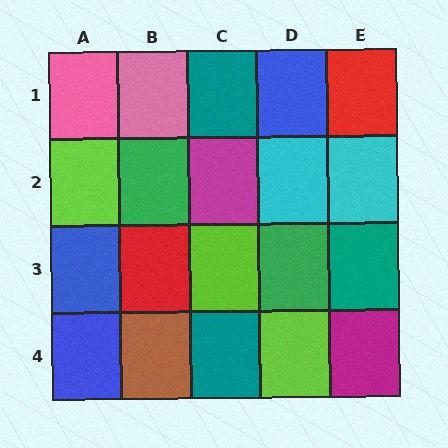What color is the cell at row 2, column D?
Cyan.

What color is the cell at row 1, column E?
Red.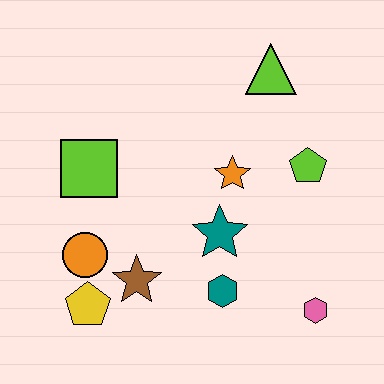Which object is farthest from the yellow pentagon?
The lime triangle is farthest from the yellow pentagon.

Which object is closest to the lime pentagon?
The orange star is closest to the lime pentagon.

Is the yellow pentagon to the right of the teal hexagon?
No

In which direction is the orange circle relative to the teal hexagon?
The orange circle is to the left of the teal hexagon.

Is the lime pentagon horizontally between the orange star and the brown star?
No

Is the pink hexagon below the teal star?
Yes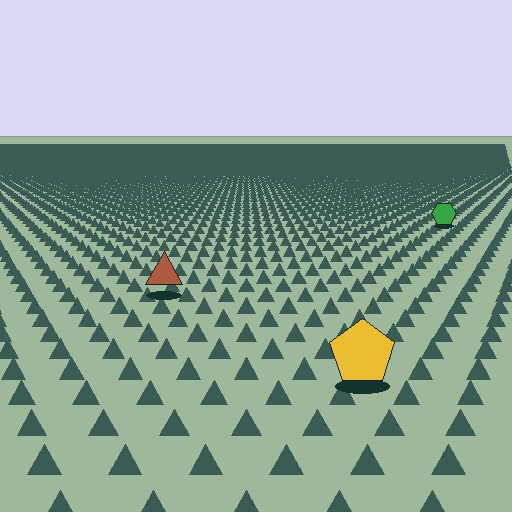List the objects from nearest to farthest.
From nearest to farthest: the yellow pentagon, the brown triangle, the green hexagon.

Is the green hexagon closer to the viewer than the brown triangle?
No. The brown triangle is closer — you can tell from the texture gradient: the ground texture is coarser near it.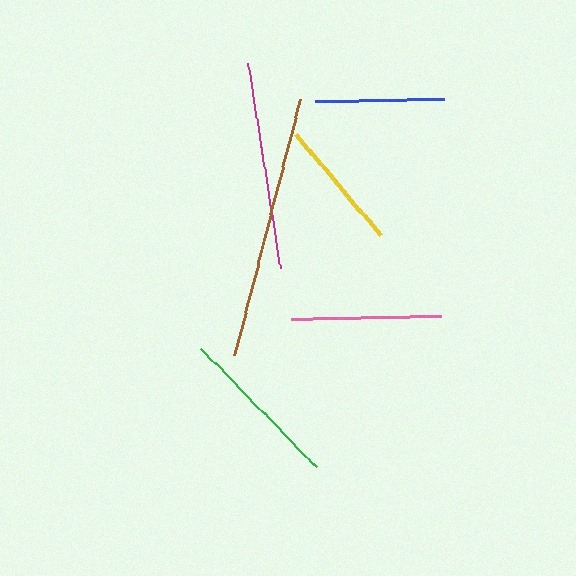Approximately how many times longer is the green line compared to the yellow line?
The green line is approximately 1.2 times the length of the yellow line.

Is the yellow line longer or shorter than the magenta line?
The magenta line is longer than the yellow line.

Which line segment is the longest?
The brown line is the longest at approximately 264 pixels.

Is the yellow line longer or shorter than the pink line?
The pink line is longer than the yellow line.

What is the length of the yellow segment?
The yellow segment is approximately 133 pixels long.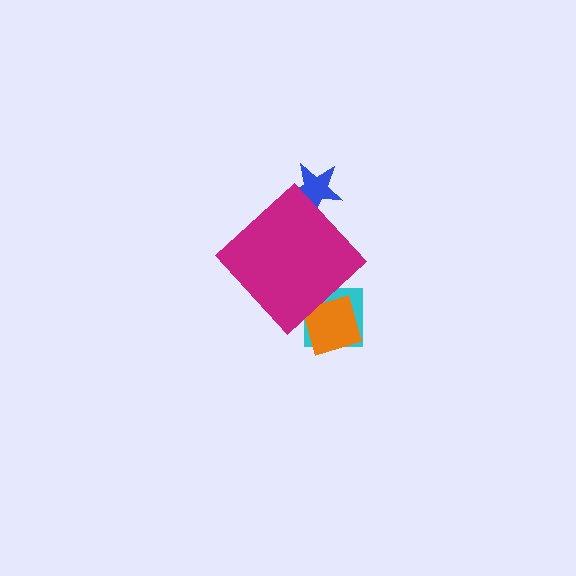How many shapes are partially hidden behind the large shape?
3 shapes are partially hidden.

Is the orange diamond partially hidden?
Yes, the orange diamond is partially hidden behind the magenta diamond.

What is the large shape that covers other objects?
A magenta diamond.